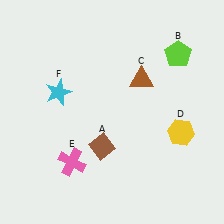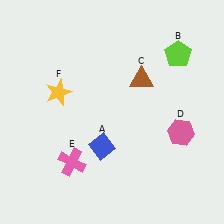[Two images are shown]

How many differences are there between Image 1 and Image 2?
There are 3 differences between the two images.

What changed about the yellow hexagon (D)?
In Image 1, D is yellow. In Image 2, it changed to pink.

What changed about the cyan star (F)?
In Image 1, F is cyan. In Image 2, it changed to yellow.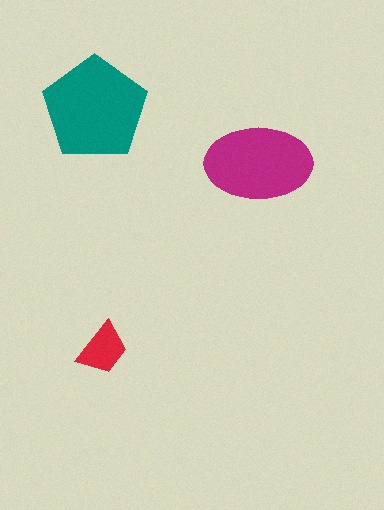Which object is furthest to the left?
The teal pentagon is leftmost.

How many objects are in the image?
There are 3 objects in the image.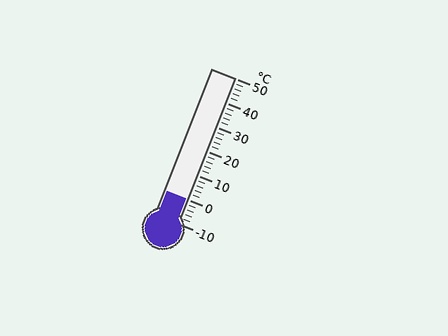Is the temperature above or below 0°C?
The temperature is at 0°C.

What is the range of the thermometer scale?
The thermometer scale ranges from -10°C to 50°C.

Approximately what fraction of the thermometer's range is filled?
The thermometer is filled to approximately 15% of its range.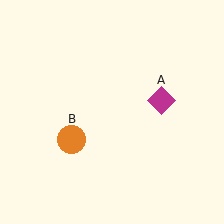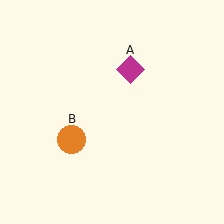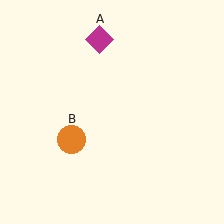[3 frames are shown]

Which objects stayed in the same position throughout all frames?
Orange circle (object B) remained stationary.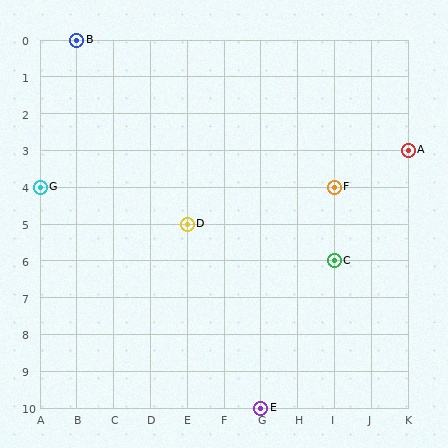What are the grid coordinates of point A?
Point A is at grid coordinates (K, 3).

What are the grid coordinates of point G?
Point G is at grid coordinates (A, 4).